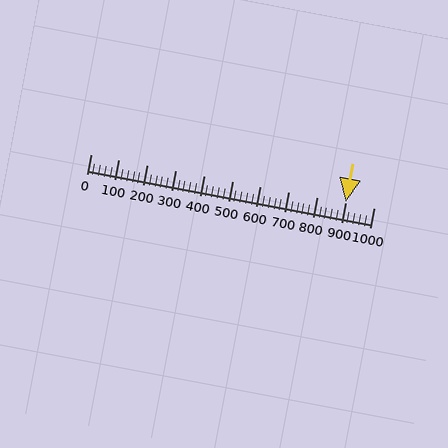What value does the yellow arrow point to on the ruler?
The yellow arrow points to approximately 900.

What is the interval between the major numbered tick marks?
The major tick marks are spaced 100 units apart.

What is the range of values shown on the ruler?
The ruler shows values from 0 to 1000.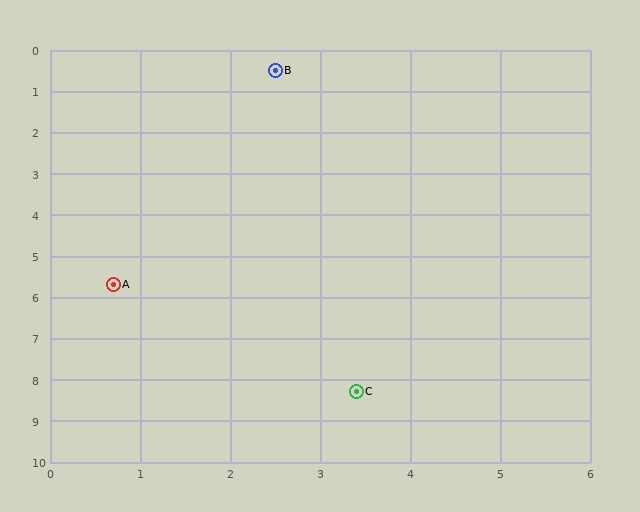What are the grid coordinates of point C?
Point C is at approximately (3.4, 8.3).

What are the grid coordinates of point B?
Point B is at approximately (2.5, 0.5).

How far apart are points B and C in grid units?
Points B and C are about 7.9 grid units apart.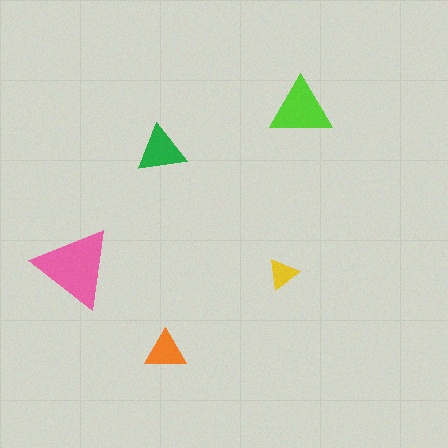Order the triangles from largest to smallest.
the pink one, the lime one, the green one, the orange one, the yellow one.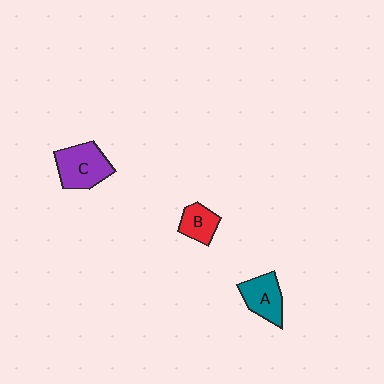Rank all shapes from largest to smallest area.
From largest to smallest: C (purple), A (teal), B (red).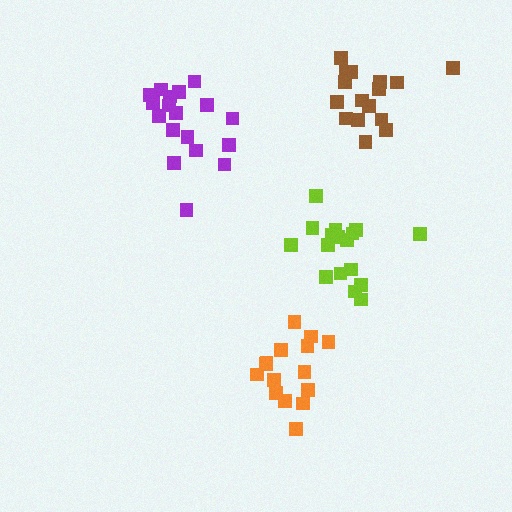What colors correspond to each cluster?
The clusters are colored: purple, lime, orange, brown.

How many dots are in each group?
Group 1: 18 dots, Group 2: 17 dots, Group 3: 15 dots, Group 4: 16 dots (66 total).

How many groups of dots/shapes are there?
There are 4 groups.